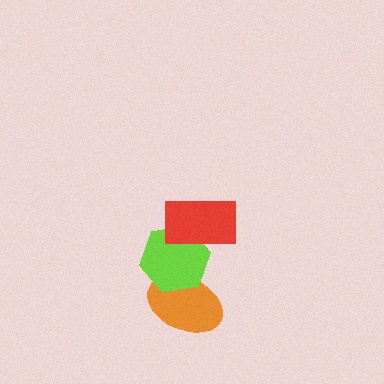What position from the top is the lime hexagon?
The lime hexagon is 2nd from the top.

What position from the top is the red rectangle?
The red rectangle is 1st from the top.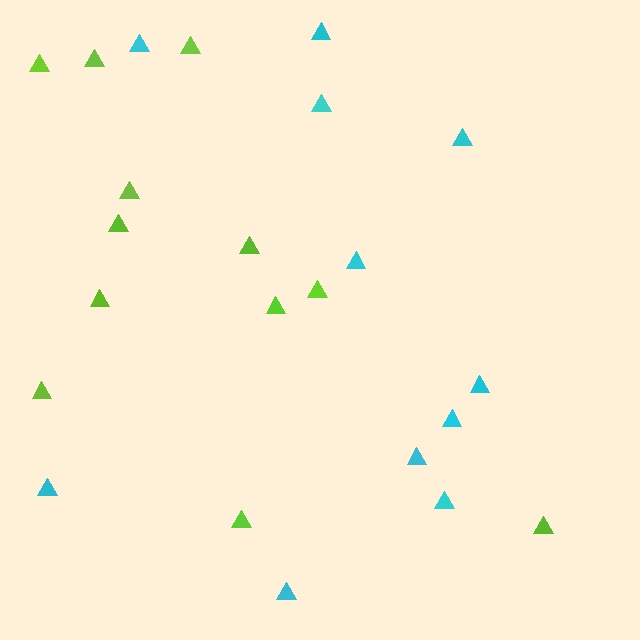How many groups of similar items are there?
There are 2 groups: one group of cyan triangles (11) and one group of lime triangles (12).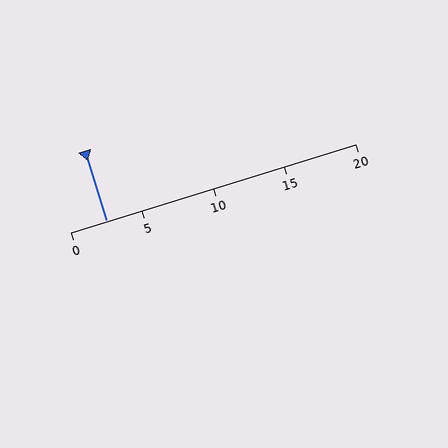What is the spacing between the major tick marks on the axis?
The major ticks are spaced 5 apart.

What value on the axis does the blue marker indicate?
The marker indicates approximately 2.5.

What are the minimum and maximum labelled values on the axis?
The axis runs from 0 to 20.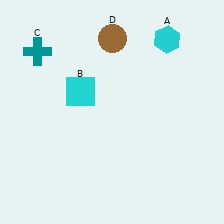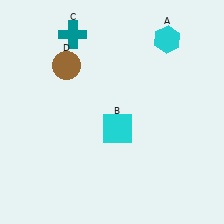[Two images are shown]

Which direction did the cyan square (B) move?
The cyan square (B) moved down.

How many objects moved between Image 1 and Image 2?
3 objects moved between the two images.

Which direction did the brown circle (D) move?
The brown circle (D) moved left.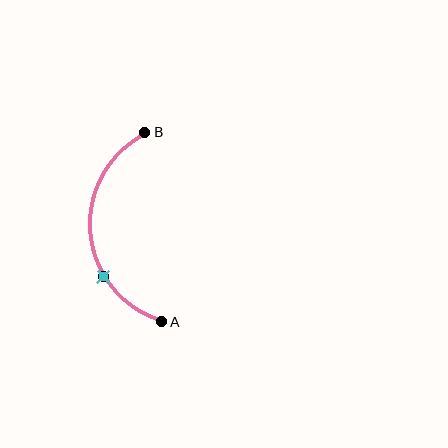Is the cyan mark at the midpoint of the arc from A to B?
No. The cyan mark lies on the arc but is closer to endpoint A. The arc midpoint would be at the point on the curve equidistant along the arc from both A and B.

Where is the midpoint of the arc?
The arc midpoint is the point on the curve farthest from the straight line joining A and B. It sits to the left of that line.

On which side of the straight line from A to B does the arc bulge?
The arc bulges to the left of the straight line connecting A and B.